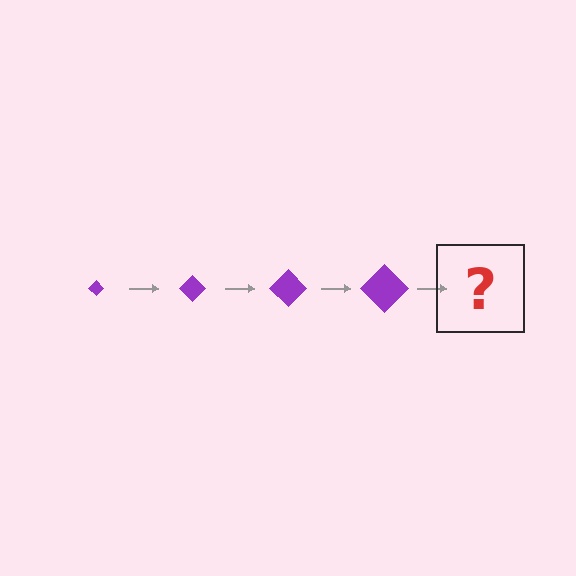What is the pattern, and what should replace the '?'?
The pattern is that the diamond gets progressively larger each step. The '?' should be a purple diamond, larger than the previous one.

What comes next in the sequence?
The next element should be a purple diamond, larger than the previous one.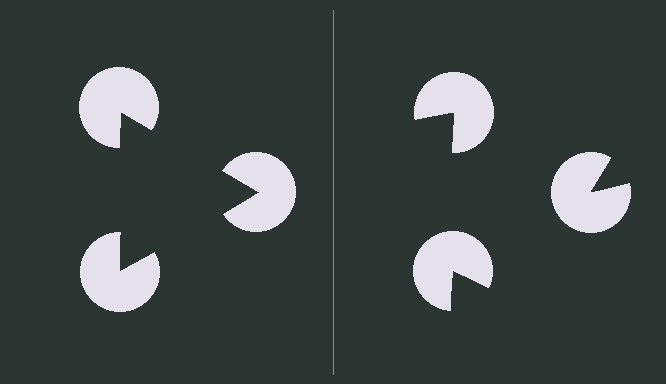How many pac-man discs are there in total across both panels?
6 — 3 on each side.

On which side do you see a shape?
An illusory triangle appears on the left side. On the right side the wedge cuts are rotated, so no coherent shape forms.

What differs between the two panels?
The pac-man discs are positioned identically on both sides; only the wedge orientations differ. On the left they align to a triangle; on the right they are misaligned.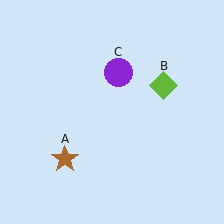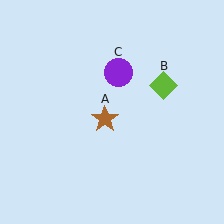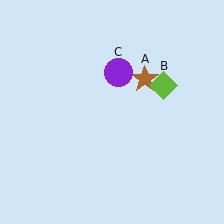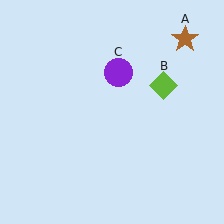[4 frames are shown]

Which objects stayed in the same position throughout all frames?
Lime diamond (object B) and purple circle (object C) remained stationary.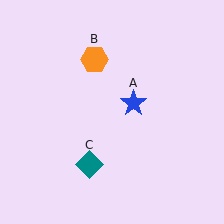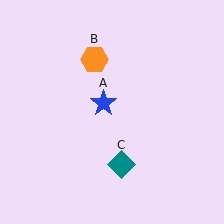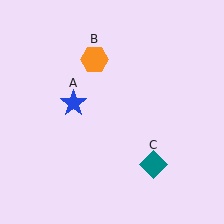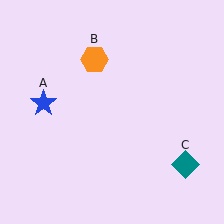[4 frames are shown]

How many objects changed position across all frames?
2 objects changed position: blue star (object A), teal diamond (object C).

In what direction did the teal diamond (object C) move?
The teal diamond (object C) moved right.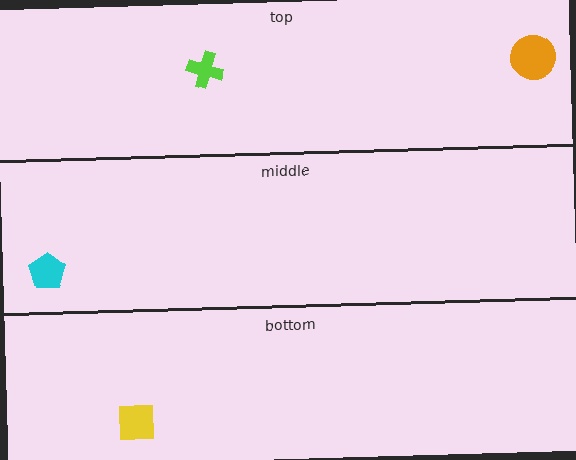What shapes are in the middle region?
The cyan pentagon.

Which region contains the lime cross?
The top region.